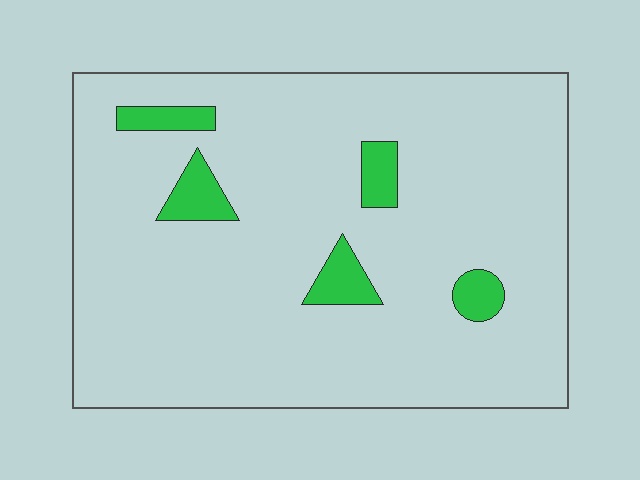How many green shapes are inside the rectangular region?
5.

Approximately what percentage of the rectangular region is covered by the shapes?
Approximately 10%.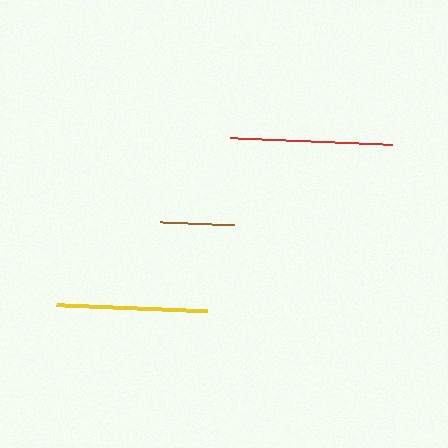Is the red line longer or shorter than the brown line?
The red line is longer than the brown line.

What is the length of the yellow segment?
The yellow segment is approximately 152 pixels long.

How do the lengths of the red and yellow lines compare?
The red and yellow lines are approximately the same length.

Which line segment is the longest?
The red line is the longest at approximately 163 pixels.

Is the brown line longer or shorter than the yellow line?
The yellow line is longer than the brown line.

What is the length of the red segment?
The red segment is approximately 163 pixels long.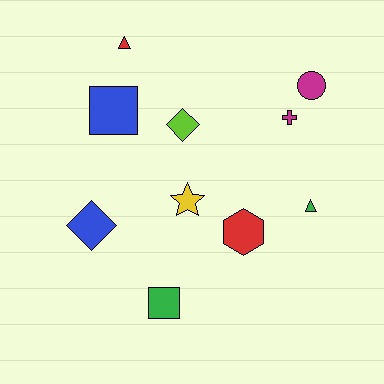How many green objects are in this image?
There are 2 green objects.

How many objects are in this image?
There are 10 objects.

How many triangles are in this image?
There are 2 triangles.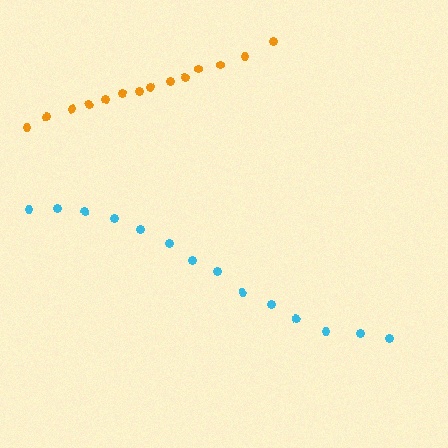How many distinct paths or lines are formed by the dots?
There are 2 distinct paths.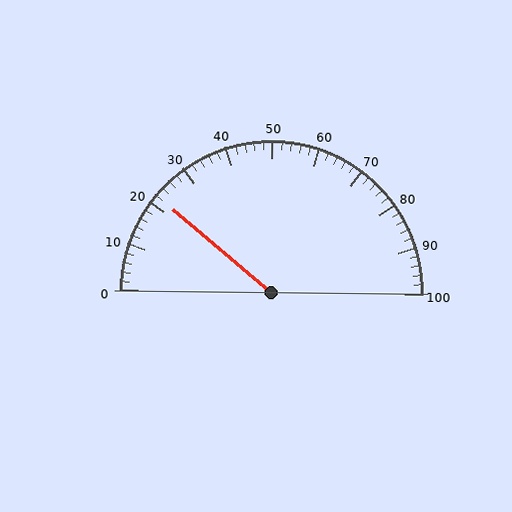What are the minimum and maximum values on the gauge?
The gauge ranges from 0 to 100.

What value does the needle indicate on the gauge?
The needle indicates approximately 22.